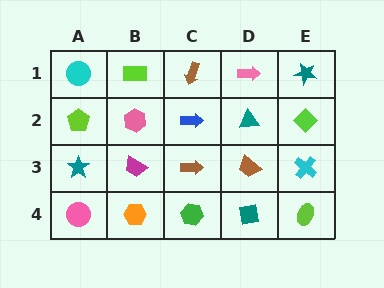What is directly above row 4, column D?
A brown trapezoid.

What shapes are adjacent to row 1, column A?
A lime pentagon (row 2, column A), a lime rectangle (row 1, column B).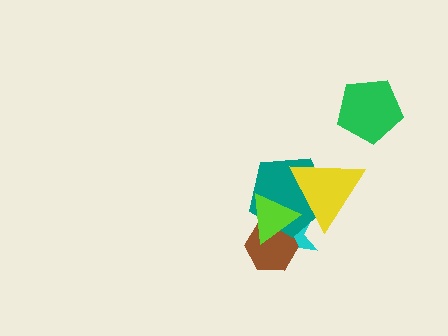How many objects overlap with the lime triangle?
4 objects overlap with the lime triangle.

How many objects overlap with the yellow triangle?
3 objects overlap with the yellow triangle.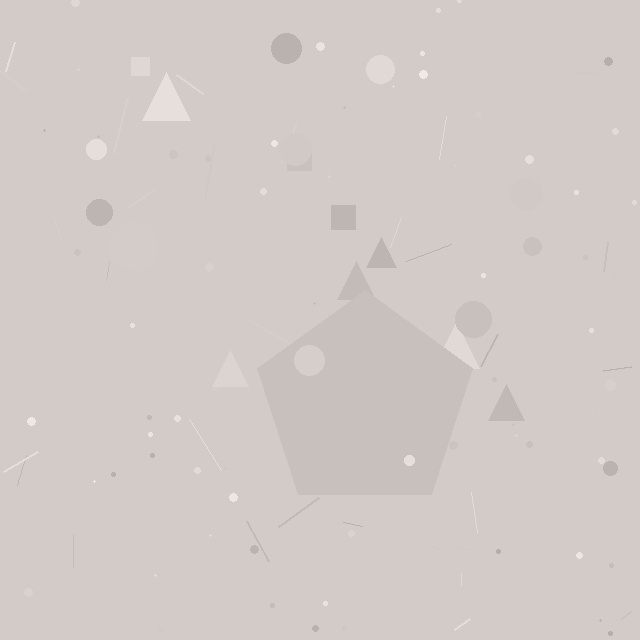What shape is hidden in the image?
A pentagon is hidden in the image.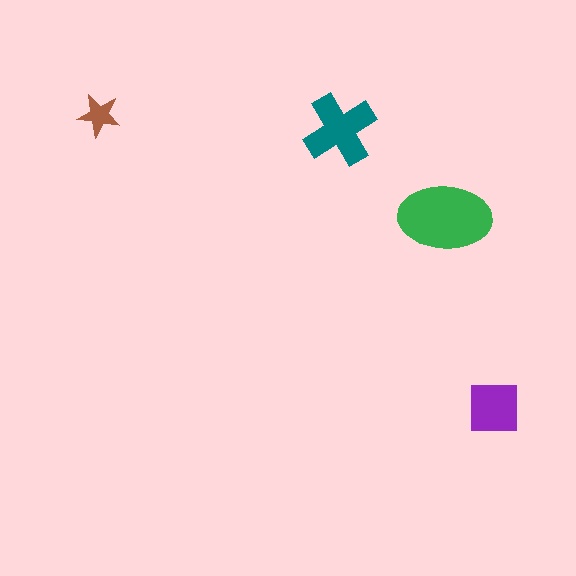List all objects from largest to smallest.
The green ellipse, the teal cross, the purple square, the brown star.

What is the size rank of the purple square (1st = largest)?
3rd.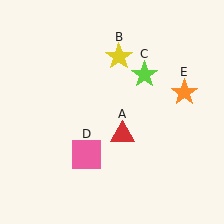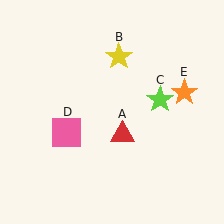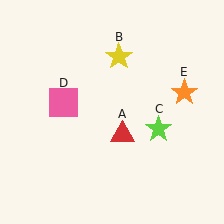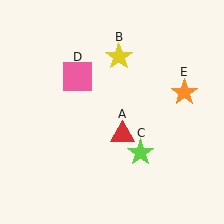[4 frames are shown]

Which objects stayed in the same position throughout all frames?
Red triangle (object A) and yellow star (object B) and orange star (object E) remained stationary.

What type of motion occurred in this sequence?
The lime star (object C), pink square (object D) rotated clockwise around the center of the scene.